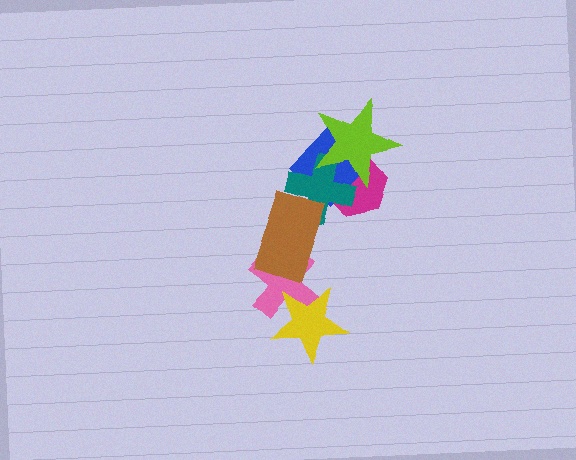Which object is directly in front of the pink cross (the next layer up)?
The brown rectangle is directly in front of the pink cross.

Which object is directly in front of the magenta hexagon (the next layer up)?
The blue diamond is directly in front of the magenta hexagon.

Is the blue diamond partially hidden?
Yes, it is partially covered by another shape.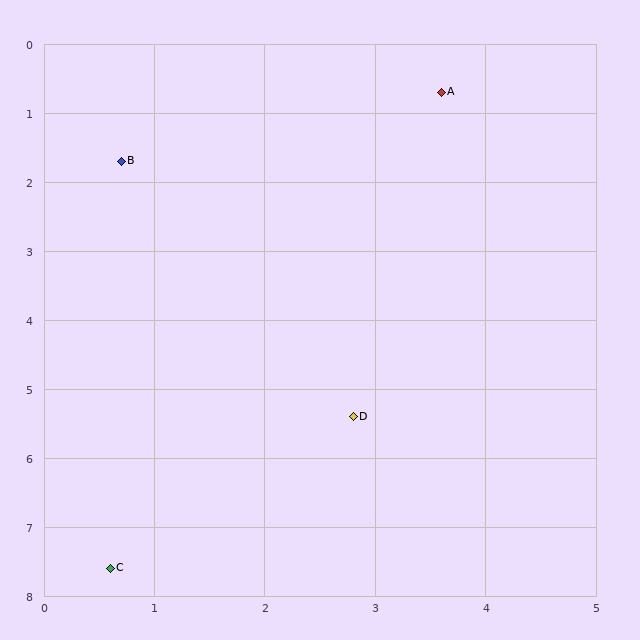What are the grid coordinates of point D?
Point D is at approximately (2.8, 5.4).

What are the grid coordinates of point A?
Point A is at approximately (3.6, 0.7).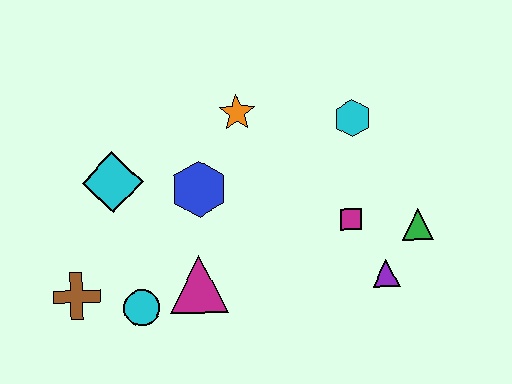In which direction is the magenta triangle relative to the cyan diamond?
The magenta triangle is below the cyan diamond.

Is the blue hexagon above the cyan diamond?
No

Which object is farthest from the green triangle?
The brown cross is farthest from the green triangle.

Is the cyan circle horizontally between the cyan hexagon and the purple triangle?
No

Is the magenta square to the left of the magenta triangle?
No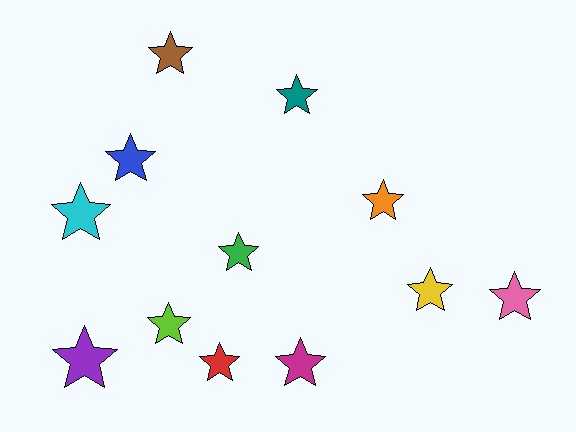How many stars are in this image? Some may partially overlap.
There are 12 stars.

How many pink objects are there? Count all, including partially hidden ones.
There is 1 pink object.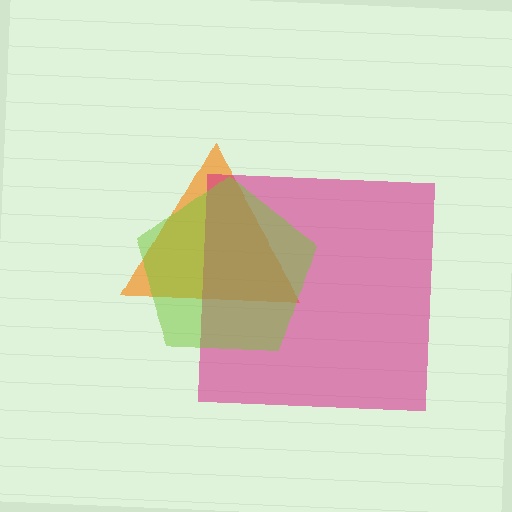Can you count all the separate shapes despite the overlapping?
Yes, there are 3 separate shapes.